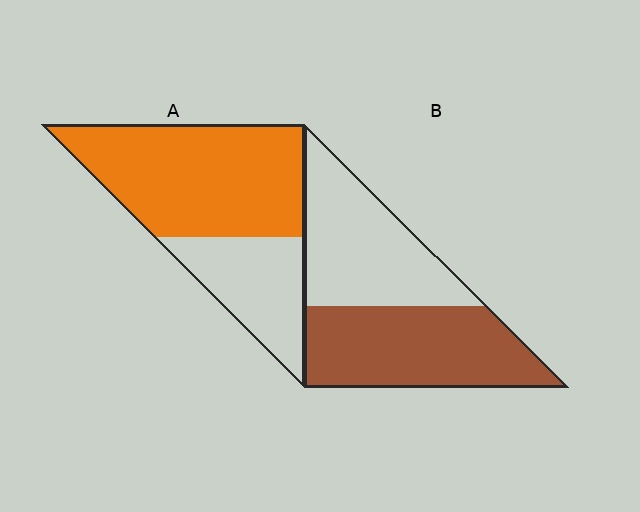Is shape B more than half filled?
Roughly half.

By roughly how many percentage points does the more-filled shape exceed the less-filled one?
By roughly 15 percentage points (A over B).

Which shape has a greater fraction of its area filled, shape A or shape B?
Shape A.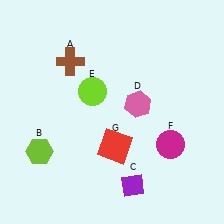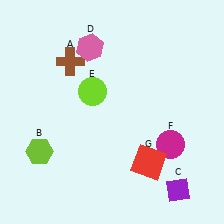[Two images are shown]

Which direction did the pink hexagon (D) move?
The pink hexagon (D) moved up.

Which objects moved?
The objects that moved are: the purple diamond (C), the pink hexagon (D), the red square (G).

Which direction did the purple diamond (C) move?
The purple diamond (C) moved right.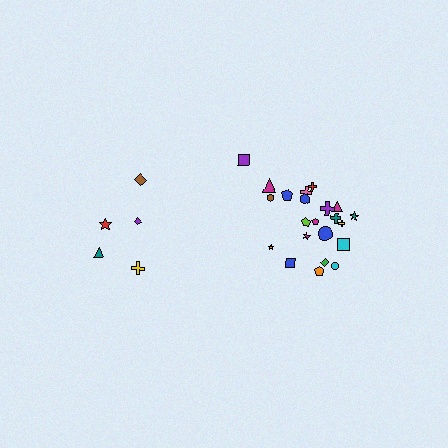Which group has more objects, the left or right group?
The right group.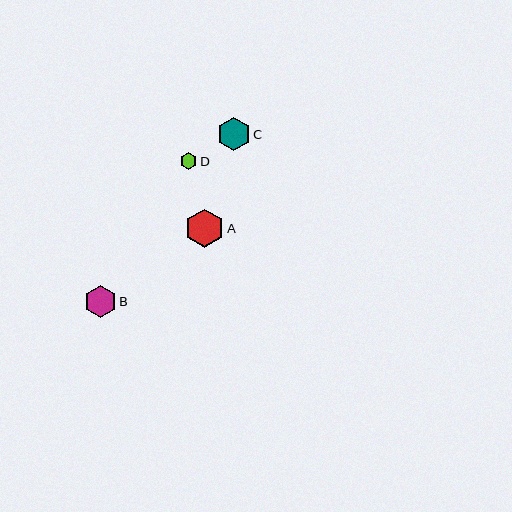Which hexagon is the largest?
Hexagon A is the largest with a size of approximately 38 pixels.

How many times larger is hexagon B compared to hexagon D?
Hexagon B is approximately 1.9 times the size of hexagon D.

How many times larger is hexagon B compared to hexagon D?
Hexagon B is approximately 1.9 times the size of hexagon D.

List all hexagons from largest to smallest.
From largest to smallest: A, C, B, D.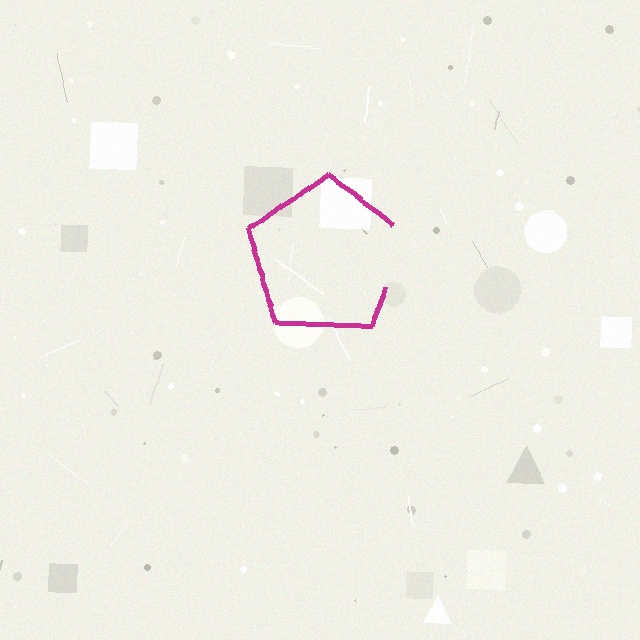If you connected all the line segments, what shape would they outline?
They would outline a pentagon.